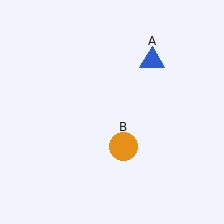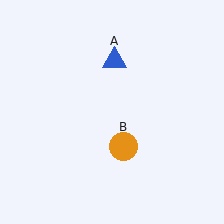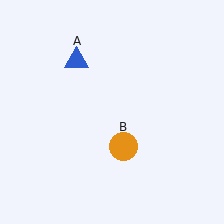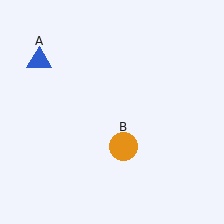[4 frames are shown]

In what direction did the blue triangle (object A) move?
The blue triangle (object A) moved left.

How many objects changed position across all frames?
1 object changed position: blue triangle (object A).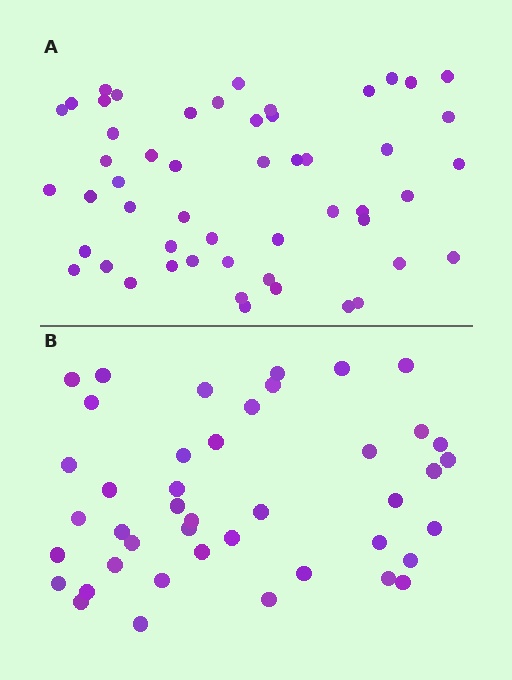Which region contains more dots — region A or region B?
Region A (the top region) has more dots.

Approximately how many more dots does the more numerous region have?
Region A has roughly 8 or so more dots than region B.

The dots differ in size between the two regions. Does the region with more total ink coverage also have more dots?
No. Region B has more total ink coverage because its dots are larger, but region A actually contains more individual dots. Total area can be misleading — the number of items is what matters here.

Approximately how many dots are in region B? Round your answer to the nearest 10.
About 40 dots. (The exact count is 43, which rounds to 40.)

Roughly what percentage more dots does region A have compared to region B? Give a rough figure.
About 20% more.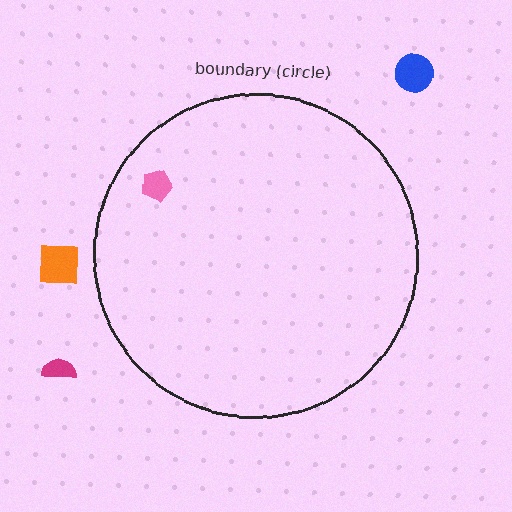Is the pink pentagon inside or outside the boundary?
Inside.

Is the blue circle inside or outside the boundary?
Outside.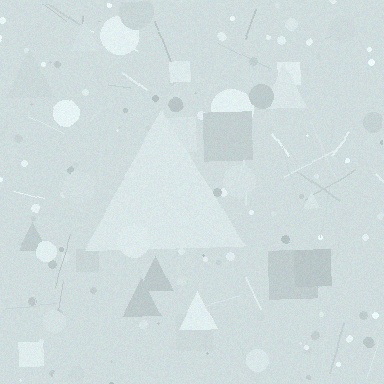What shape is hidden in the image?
A triangle is hidden in the image.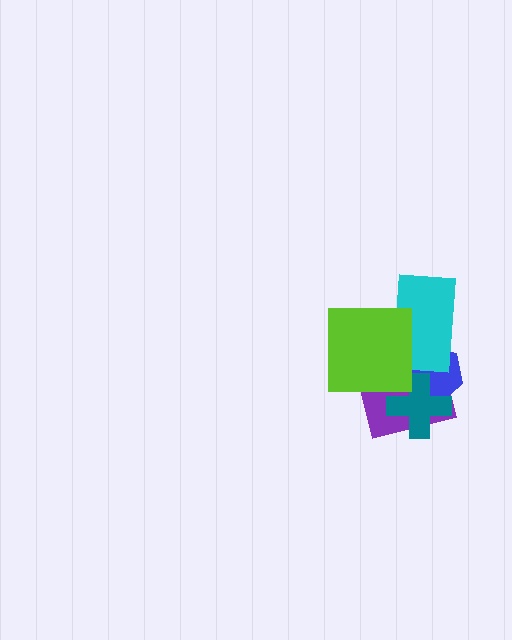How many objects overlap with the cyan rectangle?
3 objects overlap with the cyan rectangle.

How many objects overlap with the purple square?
4 objects overlap with the purple square.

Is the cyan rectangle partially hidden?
Yes, it is partially covered by another shape.